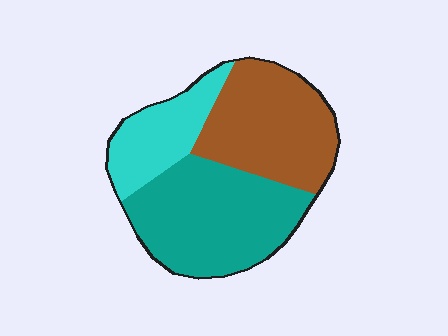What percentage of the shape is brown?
Brown takes up about three eighths (3/8) of the shape.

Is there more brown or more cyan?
Brown.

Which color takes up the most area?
Teal, at roughly 45%.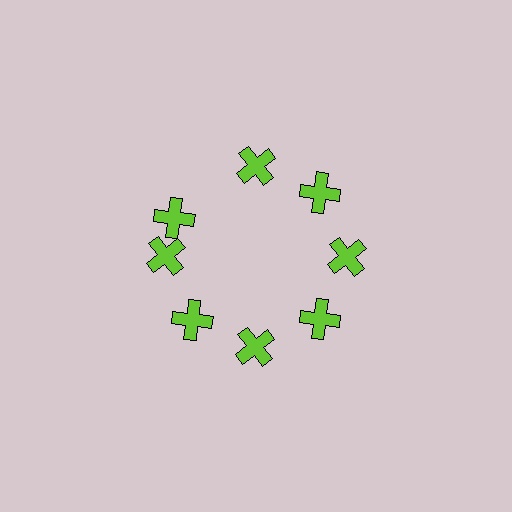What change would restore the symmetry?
The symmetry would be restored by rotating it back into even spacing with its neighbors so that all 8 crosses sit at equal angles and equal distance from the center.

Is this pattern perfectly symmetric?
No. The 8 lime crosses are arranged in a ring, but one element near the 10 o'clock position is rotated out of alignment along the ring, breaking the 8-fold rotational symmetry.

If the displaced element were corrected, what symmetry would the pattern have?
It would have 8-fold rotational symmetry — the pattern would map onto itself every 45 degrees.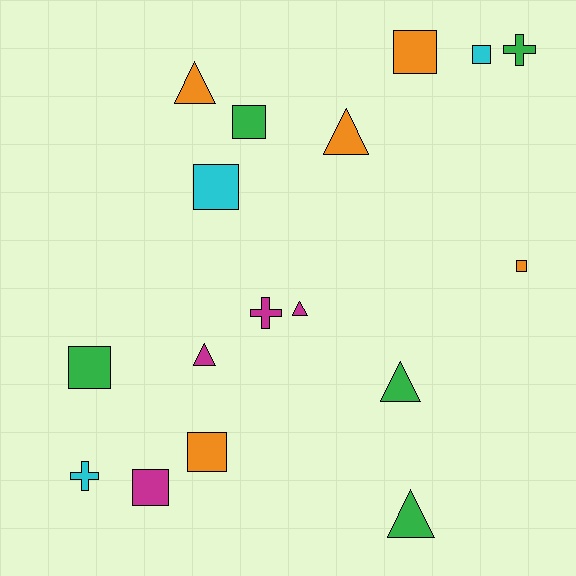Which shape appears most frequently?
Square, with 8 objects.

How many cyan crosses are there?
There is 1 cyan cross.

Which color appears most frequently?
Orange, with 5 objects.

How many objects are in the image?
There are 17 objects.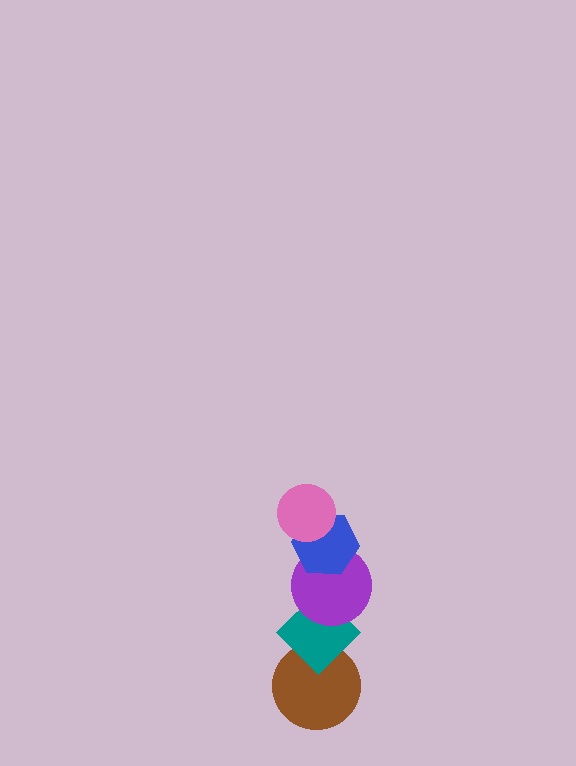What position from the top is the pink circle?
The pink circle is 1st from the top.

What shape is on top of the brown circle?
The teal diamond is on top of the brown circle.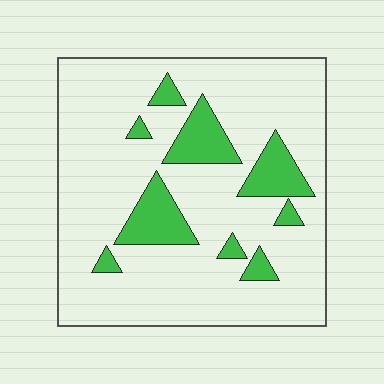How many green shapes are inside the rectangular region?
9.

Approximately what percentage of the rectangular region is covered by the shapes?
Approximately 15%.